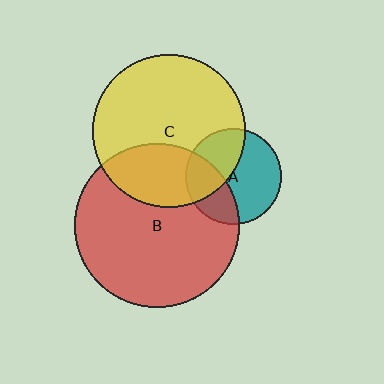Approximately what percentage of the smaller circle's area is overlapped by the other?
Approximately 40%.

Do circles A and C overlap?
Yes.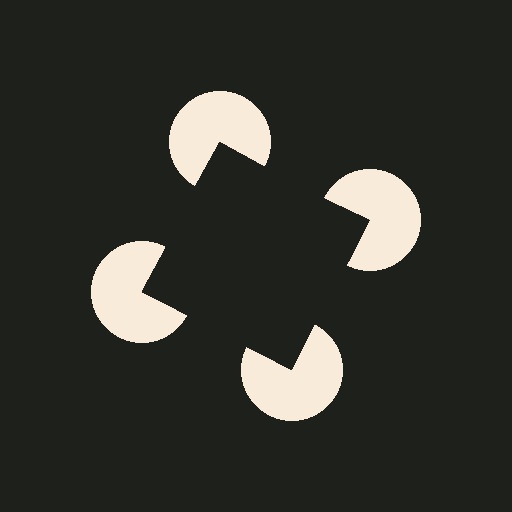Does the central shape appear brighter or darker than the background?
It typically appears slightly darker than the background, even though no actual brightness change is drawn.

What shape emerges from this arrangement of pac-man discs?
An illusory square — its edges are inferred from the aligned wedge cuts in the pac-man discs, not physically drawn.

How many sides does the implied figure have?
4 sides.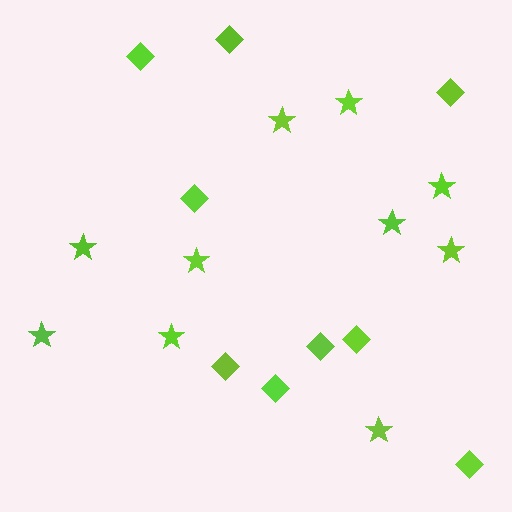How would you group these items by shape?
There are 2 groups: one group of diamonds (9) and one group of stars (10).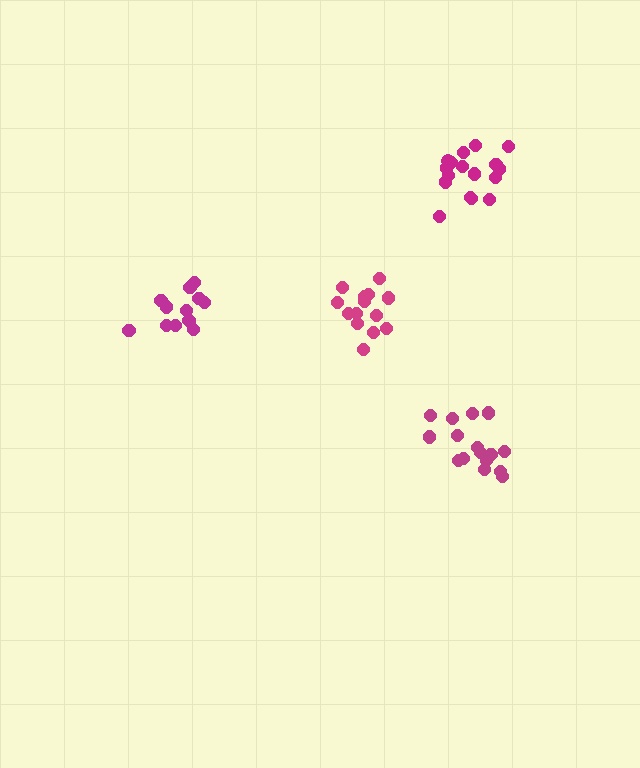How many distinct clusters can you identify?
There are 4 distinct clusters.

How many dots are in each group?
Group 1: 14 dots, Group 2: 16 dots, Group 3: 17 dots, Group 4: 12 dots (59 total).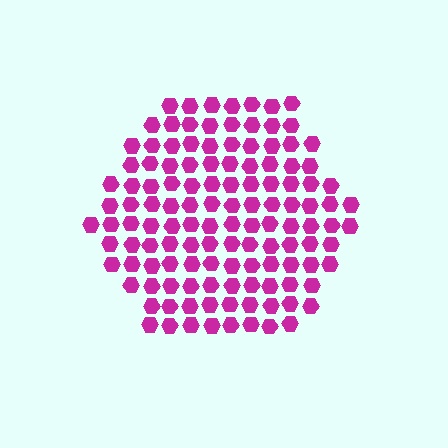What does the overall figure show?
The overall figure shows a hexagon.